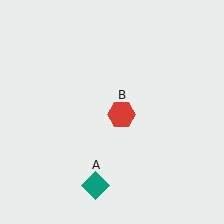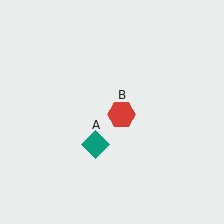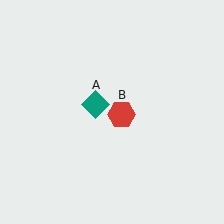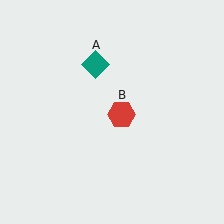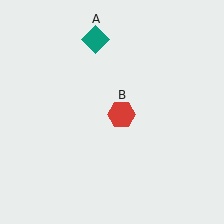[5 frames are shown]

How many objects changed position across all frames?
1 object changed position: teal diamond (object A).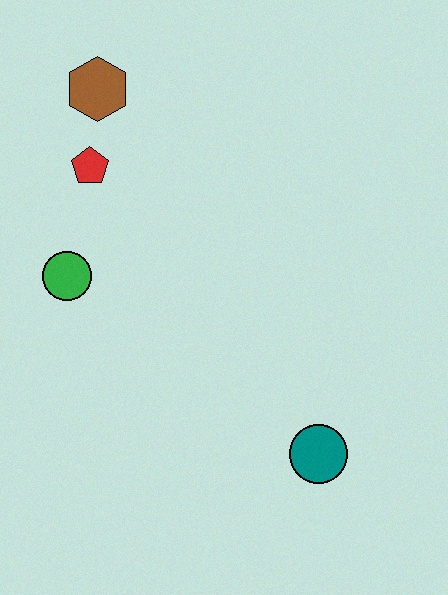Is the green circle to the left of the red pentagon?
Yes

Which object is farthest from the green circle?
The teal circle is farthest from the green circle.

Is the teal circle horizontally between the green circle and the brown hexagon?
No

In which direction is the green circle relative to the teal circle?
The green circle is to the left of the teal circle.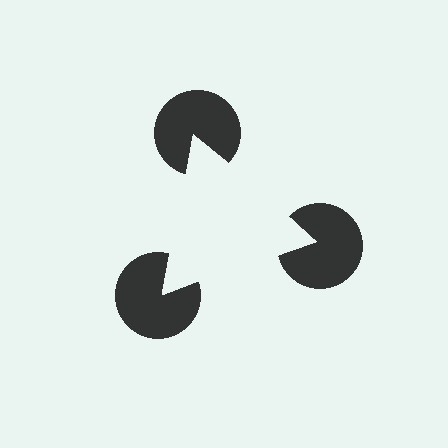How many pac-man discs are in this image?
There are 3 — one at each vertex of the illusory triangle.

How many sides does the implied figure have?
3 sides.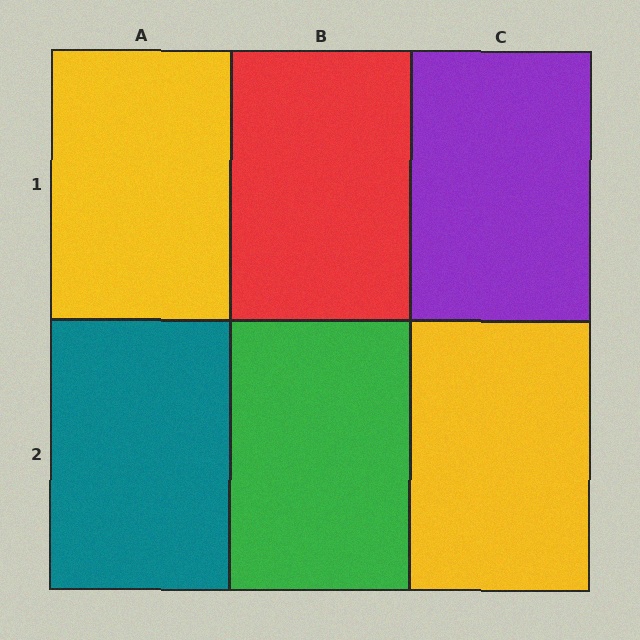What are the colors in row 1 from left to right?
Yellow, red, purple.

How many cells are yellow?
2 cells are yellow.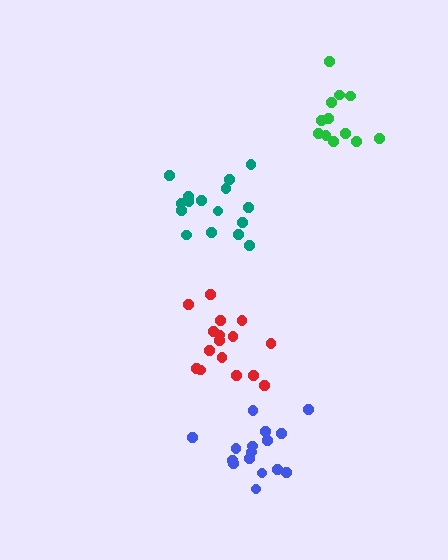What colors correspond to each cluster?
The clusters are colored: red, teal, green, blue.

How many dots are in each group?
Group 1: 16 dots, Group 2: 16 dots, Group 3: 12 dots, Group 4: 16 dots (60 total).